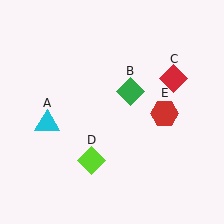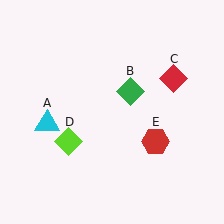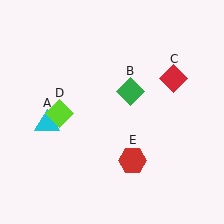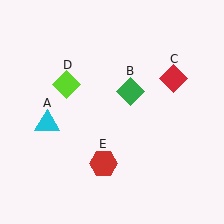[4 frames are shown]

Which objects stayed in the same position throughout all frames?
Cyan triangle (object A) and green diamond (object B) and red diamond (object C) remained stationary.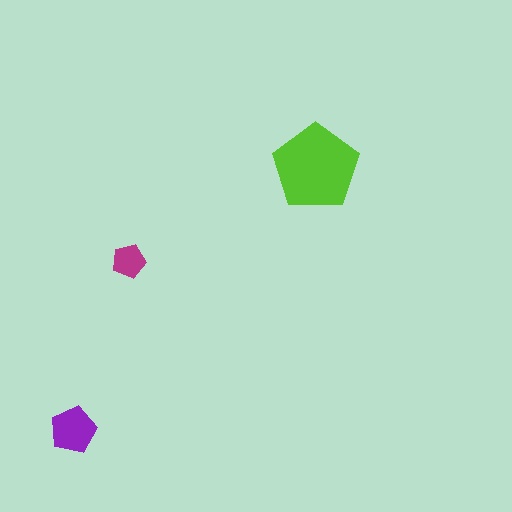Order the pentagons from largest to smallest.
the lime one, the purple one, the magenta one.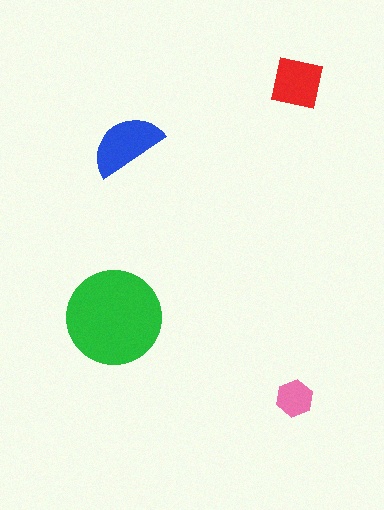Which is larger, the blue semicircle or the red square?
The blue semicircle.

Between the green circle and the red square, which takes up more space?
The green circle.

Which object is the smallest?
The pink hexagon.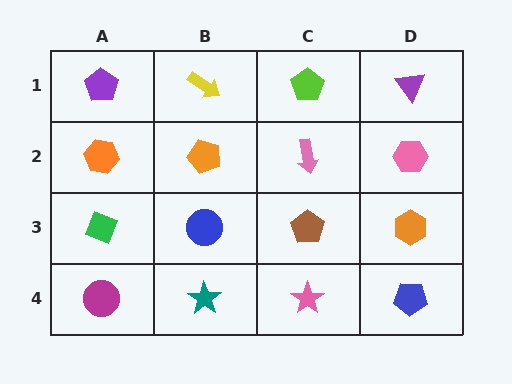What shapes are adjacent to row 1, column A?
An orange hexagon (row 2, column A), a yellow arrow (row 1, column B).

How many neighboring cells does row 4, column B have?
3.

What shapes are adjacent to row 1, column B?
An orange pentagon (row 2, column B), a purple pentagon (row 1, column A), a lime pentagon (row 1, column C).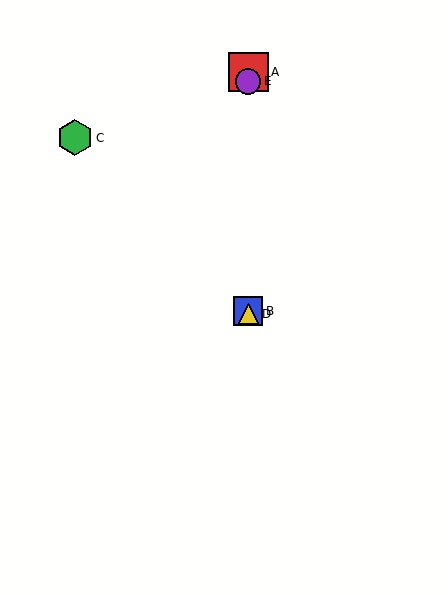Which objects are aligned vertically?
Objects A, B, D, E are aligned vertically.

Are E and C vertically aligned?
No, E is at x≈248 and C is at x≈75.